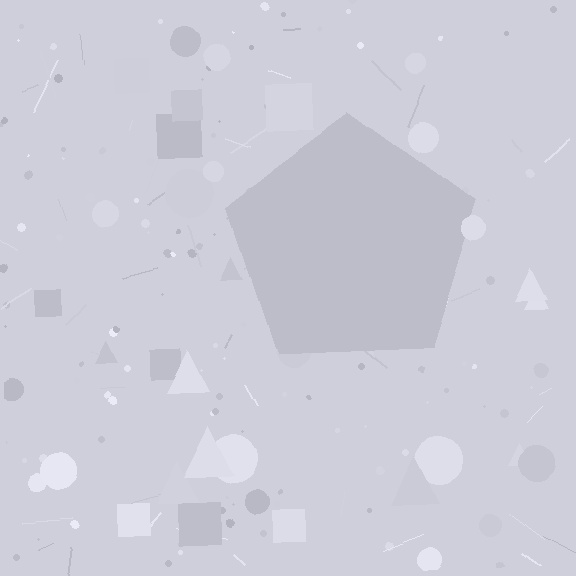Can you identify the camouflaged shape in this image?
The camouflaged shape is a pentagon.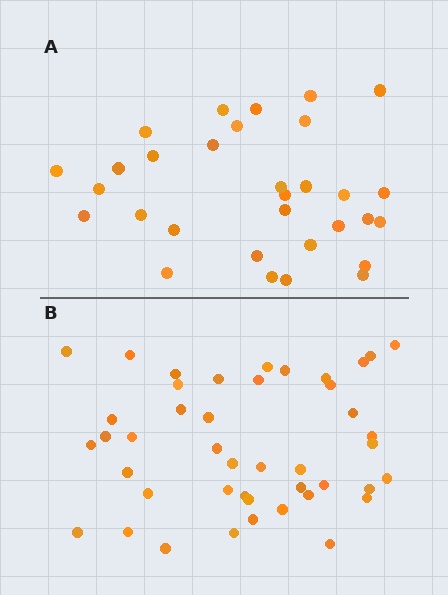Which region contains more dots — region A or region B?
Region B (the bottom region) has more dots.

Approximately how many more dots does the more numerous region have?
Region B has approximately 15 more dots than region A.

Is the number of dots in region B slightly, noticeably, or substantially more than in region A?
Region B has noticeably more, but not dramatically so. The ratio is roughly 1.4 to 1.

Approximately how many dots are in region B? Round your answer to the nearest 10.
About 40 dots. (The exact count is 44, which rounds to 40.)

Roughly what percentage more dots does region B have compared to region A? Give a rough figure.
About 40% more.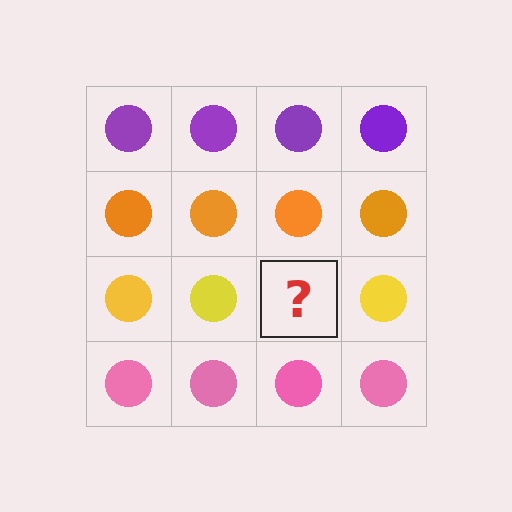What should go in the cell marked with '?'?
The missing cell should contain a yellow circle.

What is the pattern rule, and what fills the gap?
The rule is that each row has a consistent color. The gap should be filled with a yellow circle.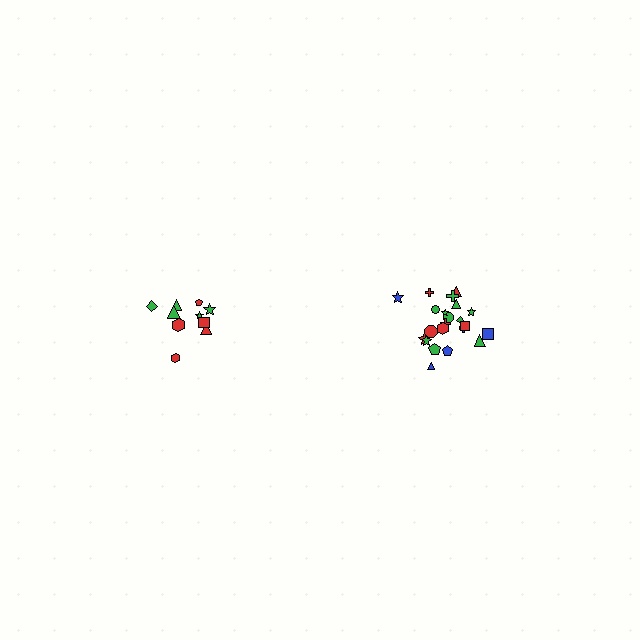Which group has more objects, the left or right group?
The right group.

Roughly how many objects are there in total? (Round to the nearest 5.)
Roughly 30 objects in total.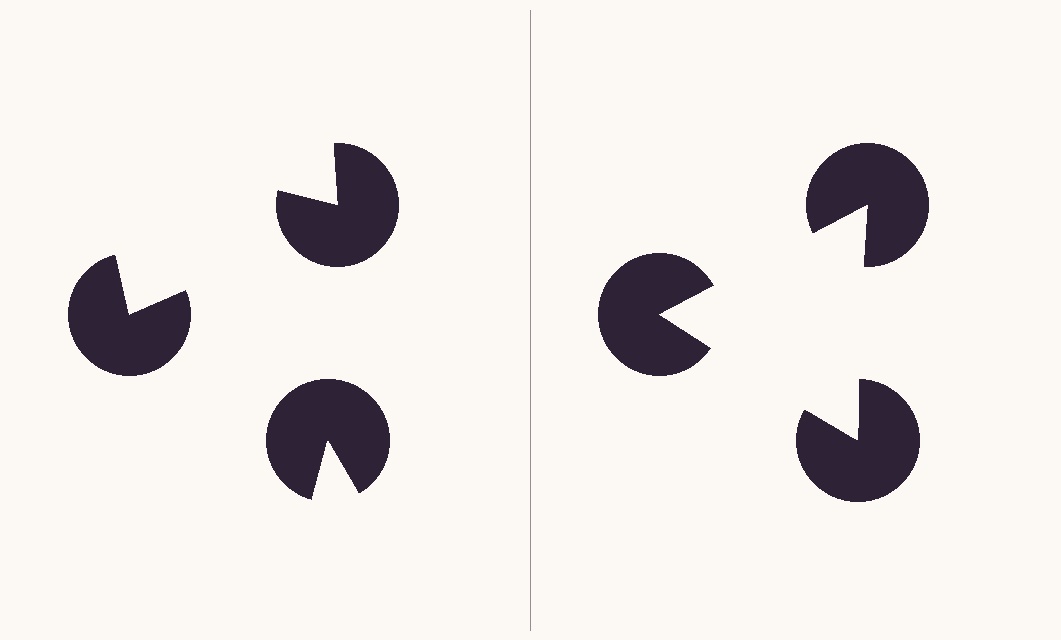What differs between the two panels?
The pac-man discs are positioned identically on both sides; only the wedge orientations differ. On the right they align to a triangle; on the left they are misaligned.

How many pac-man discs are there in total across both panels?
6 — 3 on each side.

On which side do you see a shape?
An illusory triangle appears on the right side. On the left side the wedge cuts are rotated, so no coherent shape forms.